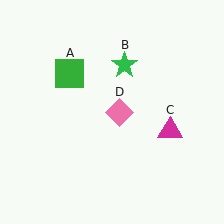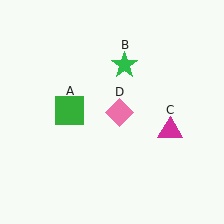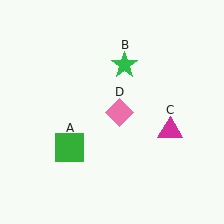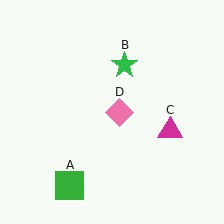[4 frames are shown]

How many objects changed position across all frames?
1 object changed position: green square (object A).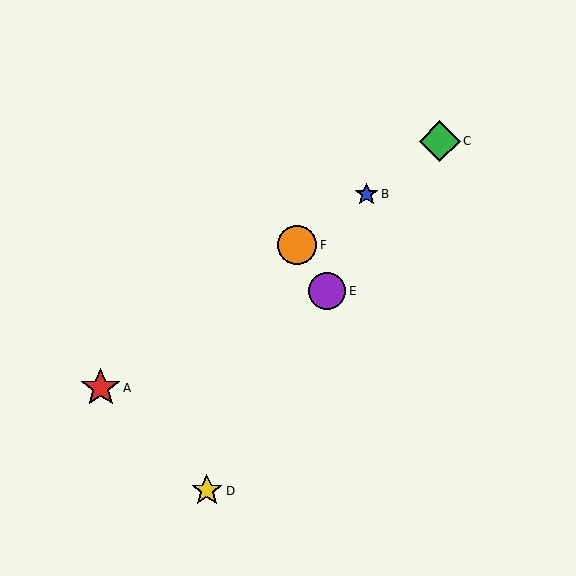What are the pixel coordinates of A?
Object A is at (101, 388).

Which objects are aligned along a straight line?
Objects A, B, C, F are aligned along a straight line.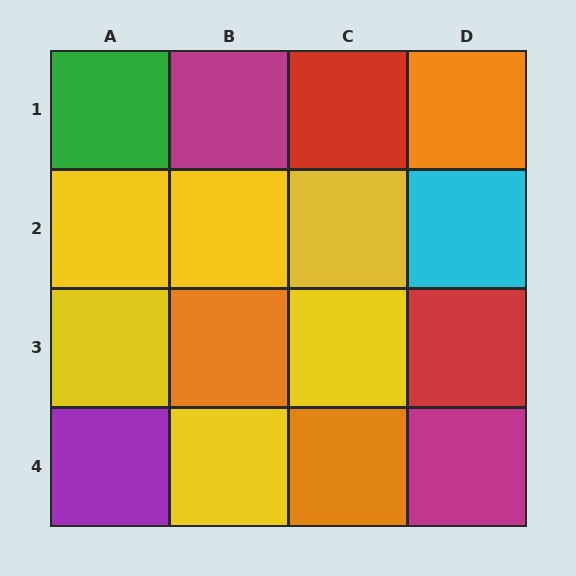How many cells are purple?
1 cell is purple.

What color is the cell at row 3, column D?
Red.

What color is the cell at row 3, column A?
Yellow.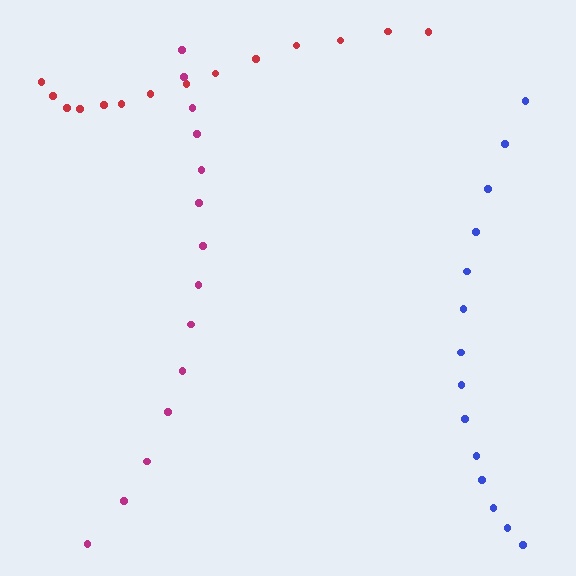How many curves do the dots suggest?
There are 3 distinct paths.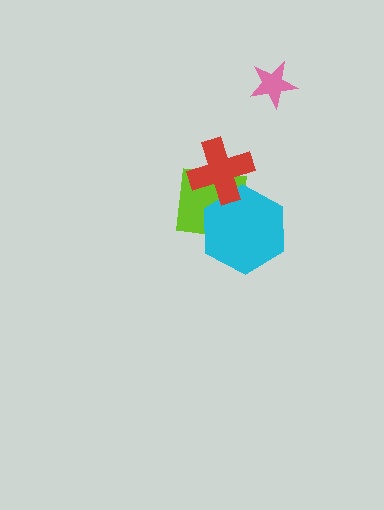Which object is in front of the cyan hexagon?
The red cross is in front of the cyan hexagon.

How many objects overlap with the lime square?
2 objects overlap with the lime square.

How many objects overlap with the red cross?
2 objects overlap with the red cross.